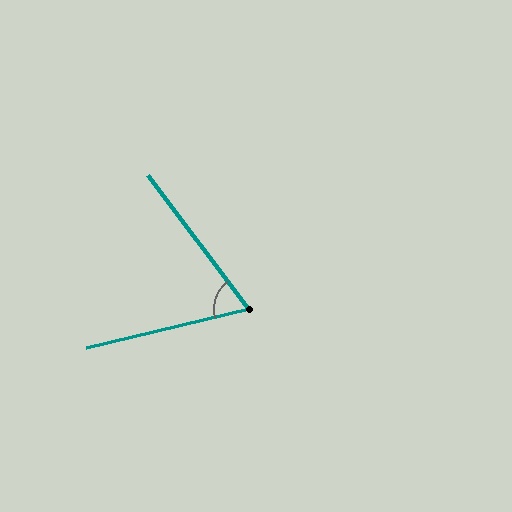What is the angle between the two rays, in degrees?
Approximately 66 degrees.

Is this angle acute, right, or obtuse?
It is acute.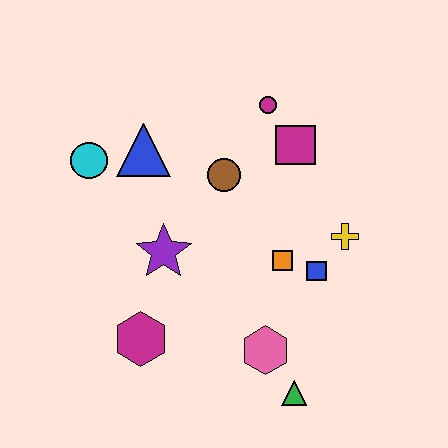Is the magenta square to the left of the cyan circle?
No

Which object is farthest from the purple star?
The green triangle is farthest from the purple star.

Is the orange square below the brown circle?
Yes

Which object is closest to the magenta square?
The magenta circle is closest to the magenta square.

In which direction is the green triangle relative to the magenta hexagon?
The green triangle is to the right of the magenta hexagon.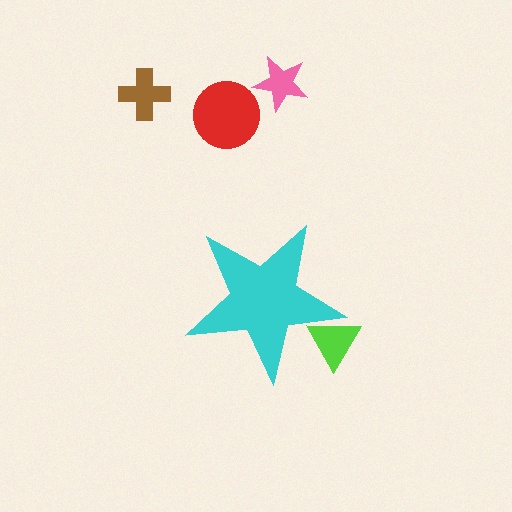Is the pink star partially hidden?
No, the pink star is fully visible.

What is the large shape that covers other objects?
A cyan star.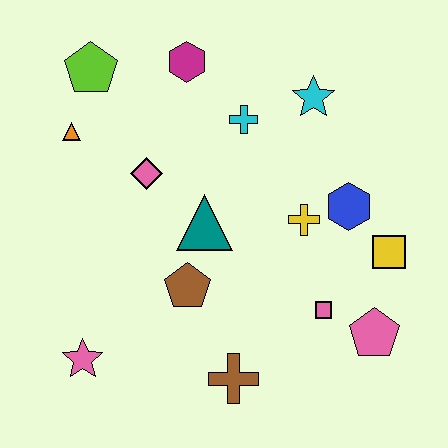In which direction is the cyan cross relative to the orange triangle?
The cyan cross is to the right of the orange triangle.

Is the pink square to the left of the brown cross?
No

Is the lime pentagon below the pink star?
No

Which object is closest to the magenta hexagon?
The cyan cross is closest to the magenta hexagon.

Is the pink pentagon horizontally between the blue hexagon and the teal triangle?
No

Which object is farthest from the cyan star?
The pink star is farthest from the cyan star.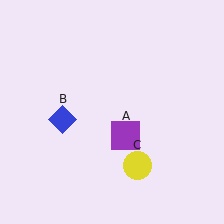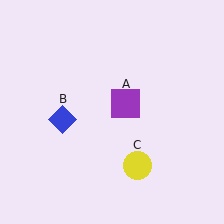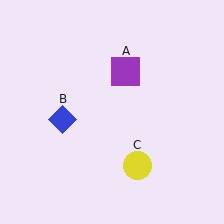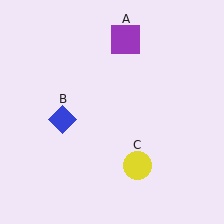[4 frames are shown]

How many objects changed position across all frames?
1 object changed position: purple square (object A).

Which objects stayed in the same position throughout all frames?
Blue diamond (object B) and yellow circle (object C) remained stationary.